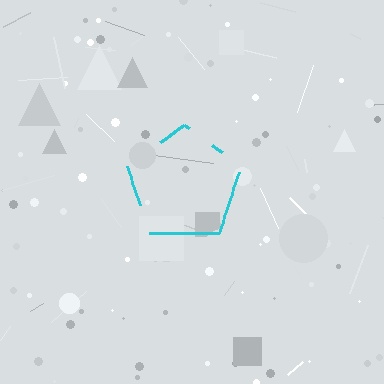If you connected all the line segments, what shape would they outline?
They would outline a pentagon.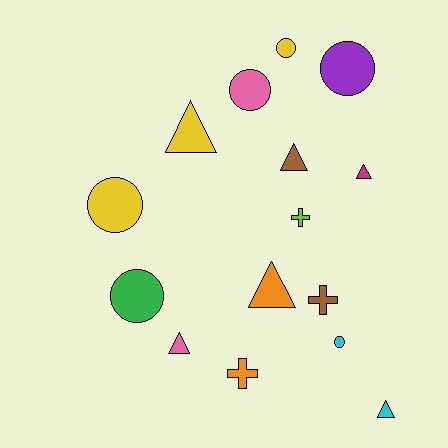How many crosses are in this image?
There are 3 crosses.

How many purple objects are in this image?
There is 1 purple object.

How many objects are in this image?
There are 15 objects.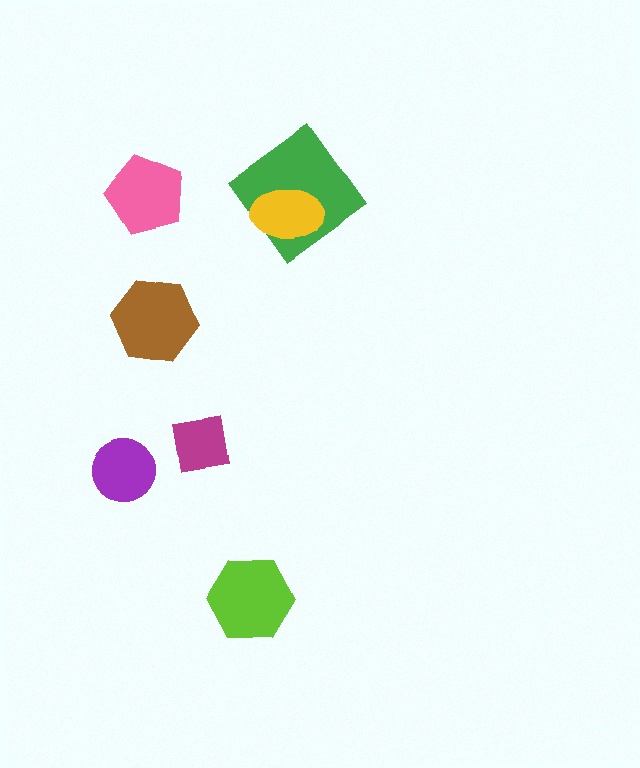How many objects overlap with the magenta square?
0 objects overlap with the magenta square.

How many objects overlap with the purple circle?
0 objects overlap with the purple circle.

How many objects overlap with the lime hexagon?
0 objects overlap with the lime hexagon.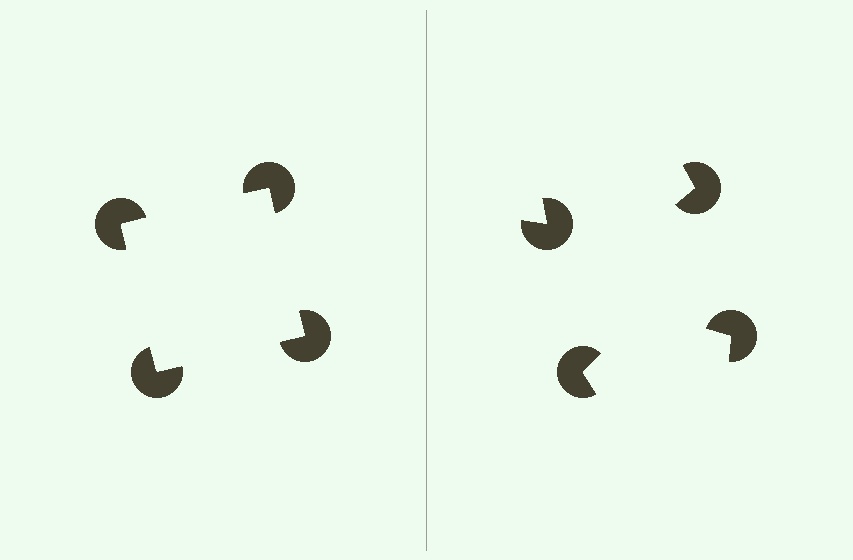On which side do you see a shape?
An illusory square appears on the left side. On the right side the wedge cuts are rotated, so no coherent shape forms.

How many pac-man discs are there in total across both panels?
8 — 4 on each side.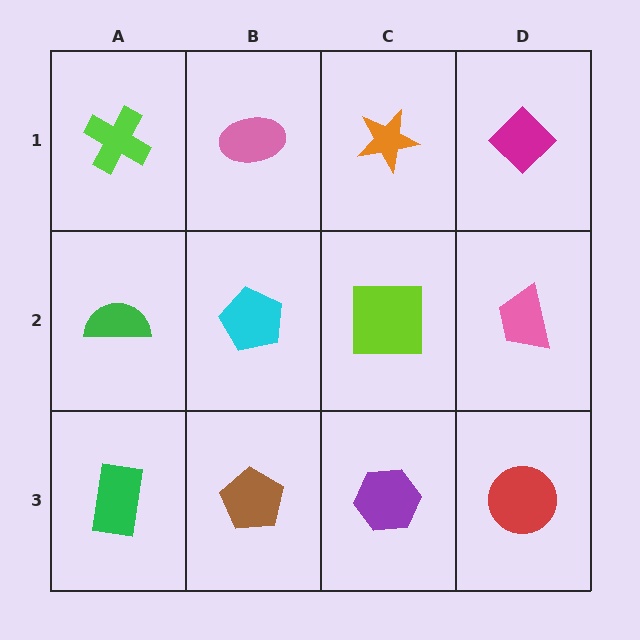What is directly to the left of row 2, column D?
A lime square.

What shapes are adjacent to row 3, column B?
A cyan pentagon (row 2, column B), a green rectangle (row 3, column A), a purple hexagon (row 3, column C).